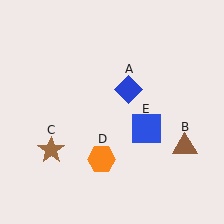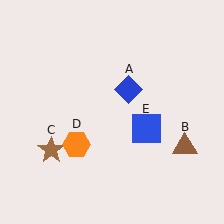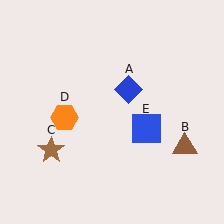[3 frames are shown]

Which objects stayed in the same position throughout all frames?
Blue diamond (object A) and brown triangle (object B) and brown star (object C) and blue square (object E) remained stationary.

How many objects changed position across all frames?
1 object changed position: orange hexagon (object D).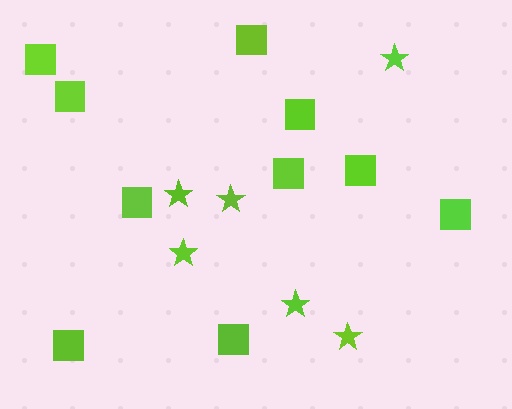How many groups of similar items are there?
There are 2 groups: one group of stars (6) and one group of squares (10).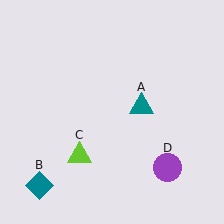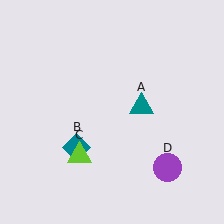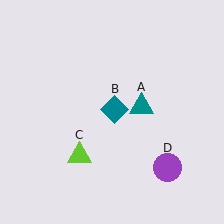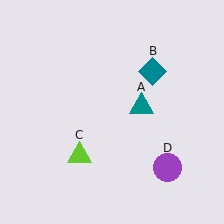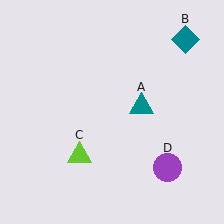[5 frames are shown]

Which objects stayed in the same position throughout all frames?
Teal triangle (object A) and lime triangle (object C) and purple circle (object D) remained stationary.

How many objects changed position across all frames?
1 object changed position: teal diamond (object B).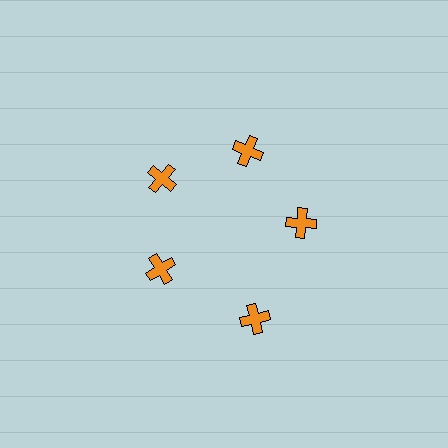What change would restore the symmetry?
The symmetry would be restored by moving it inward, back onto the ring so that all 5 crosses sit at equal angles and equal distance from the center.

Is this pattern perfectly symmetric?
No. The 5 orange crosses are arranged in a ring, but one element near the 5 o'clock position is pushed outward from the center, breaking the 5-fold rotational symmetry.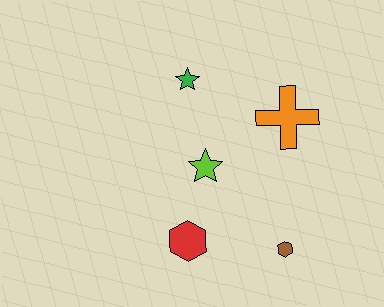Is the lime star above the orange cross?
No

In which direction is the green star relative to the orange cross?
The green star is to the left of the orange cross.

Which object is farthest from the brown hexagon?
The green star is farthest from the brown hexagon.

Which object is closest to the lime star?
The red hexagon is closest to the lime star.